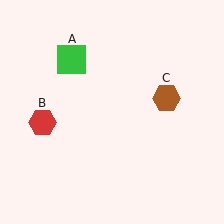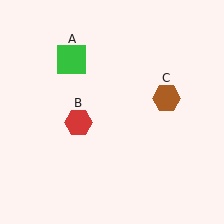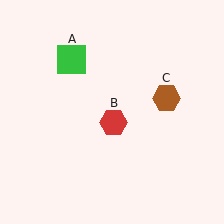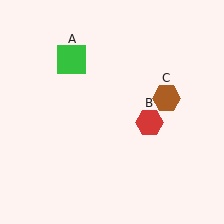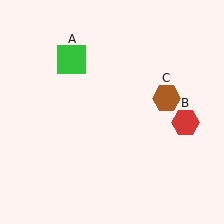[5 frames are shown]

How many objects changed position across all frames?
1 object changed position: red hexagon (object B).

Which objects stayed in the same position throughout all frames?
Green square (object A) and brown hexagon (object C) remained stationary.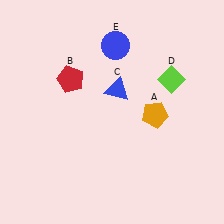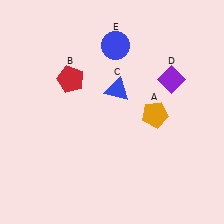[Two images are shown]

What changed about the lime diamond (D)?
In Image 1, D is lime. In Image 2, it changed to purple.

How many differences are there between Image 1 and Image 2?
There is 1 difference between the two images.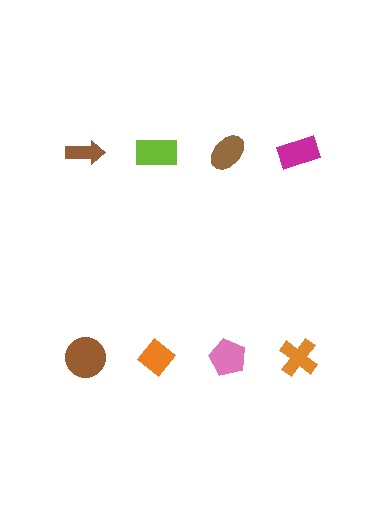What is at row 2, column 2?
An orange diamond.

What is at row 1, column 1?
A brown arrow.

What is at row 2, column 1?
A brown circle.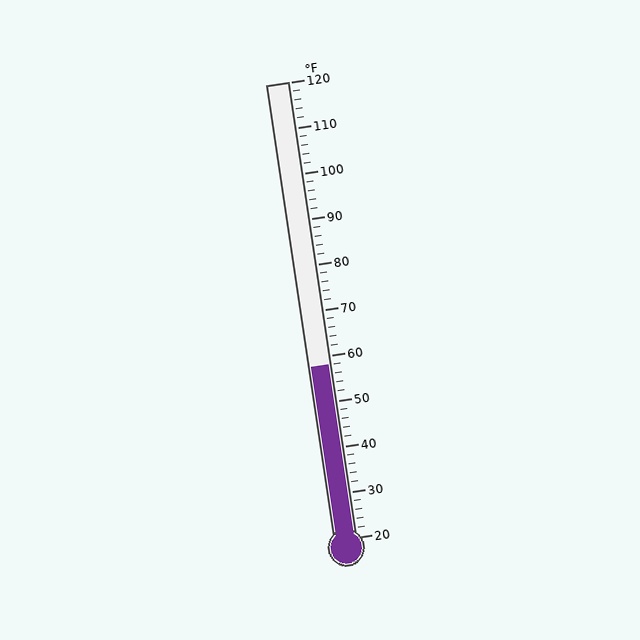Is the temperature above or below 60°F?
The temperature is below 60°F.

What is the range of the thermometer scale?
The thermometer scale ranges from 20°F to 120°F.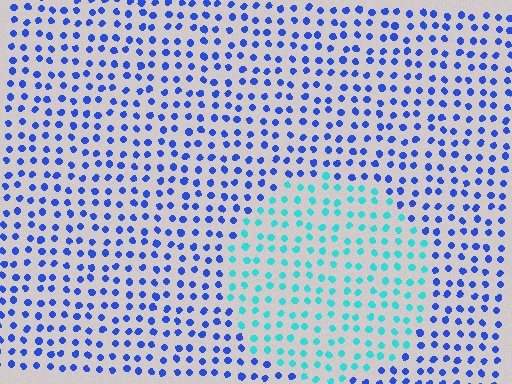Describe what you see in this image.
The image is filled with small blue elements in a uniform arrangement. A circle-shaped region is visible where the elements are tinted to a slightly different hue, forming a subtle color boundary.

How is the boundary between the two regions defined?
The boundary is defined purely by a slight shift in hue (about 50 degrees). Spacing, size, and orientation are identical on both sides.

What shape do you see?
I see a circle.